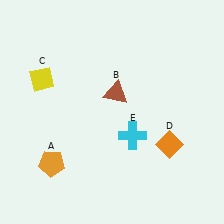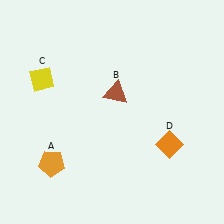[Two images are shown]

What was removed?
The cyan cross (E) was removed in Image 2.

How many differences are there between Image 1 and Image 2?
There is 1 difference between the two images.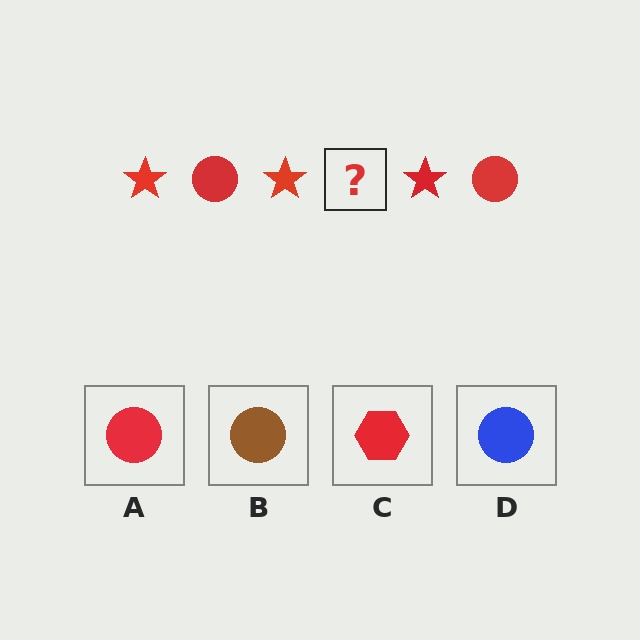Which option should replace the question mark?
Option A.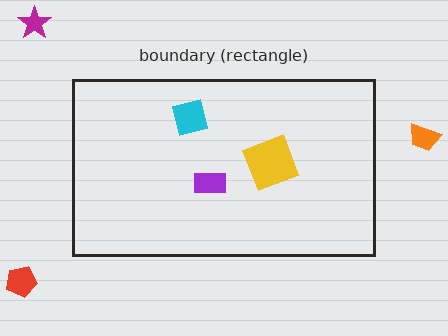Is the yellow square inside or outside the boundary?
Inside.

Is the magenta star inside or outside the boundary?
Outside.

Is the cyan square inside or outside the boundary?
Inside.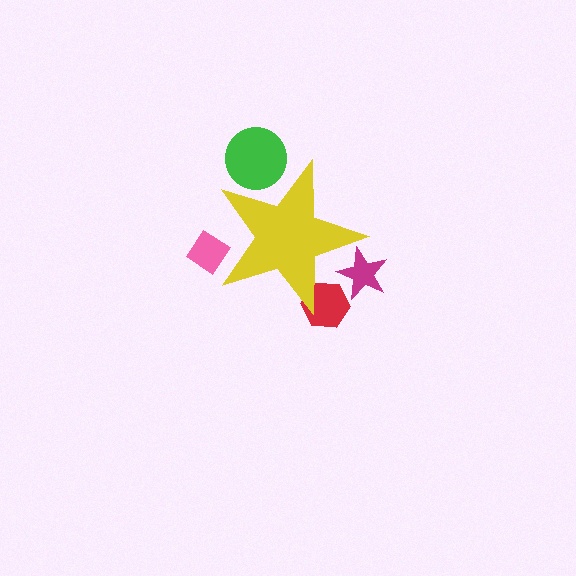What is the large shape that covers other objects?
A yellow star.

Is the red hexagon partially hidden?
Yes, the red hexagon is partially hidden behind the yellow star.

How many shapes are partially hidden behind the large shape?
4 shapes are partially hidden.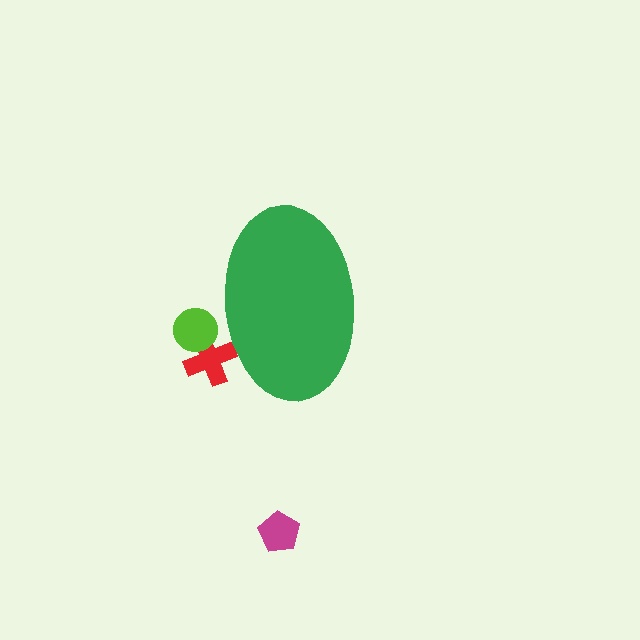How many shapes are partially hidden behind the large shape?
2 shapes are partially hidden.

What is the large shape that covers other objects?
A green ellipse.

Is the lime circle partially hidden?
Yes, the lime circle is partially hidden behind the green ellipse.